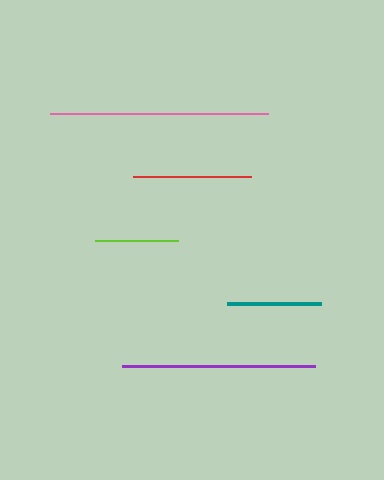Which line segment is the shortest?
The lime line is the shortest at approximately 83 pixels.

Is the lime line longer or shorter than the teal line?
The teal line is longer than the lime line.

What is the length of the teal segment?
The teal segment is approximately 94 pixels long.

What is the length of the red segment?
The red segment is approximately 118 pixels long.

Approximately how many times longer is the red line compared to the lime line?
The red line is approximately 1.4 times the length of the lime line.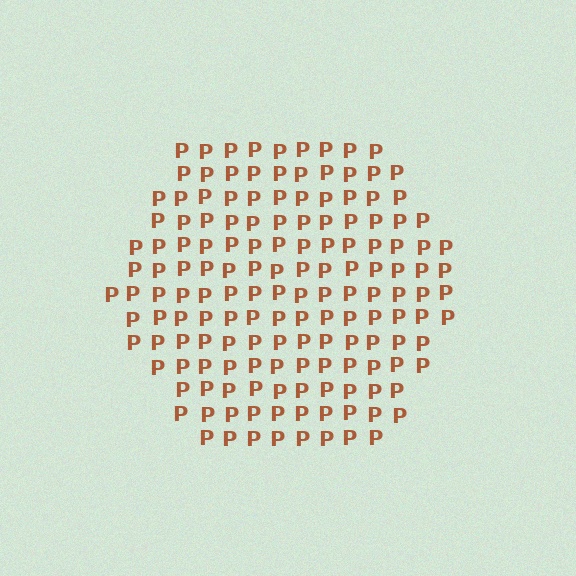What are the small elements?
The small elements are letter P's.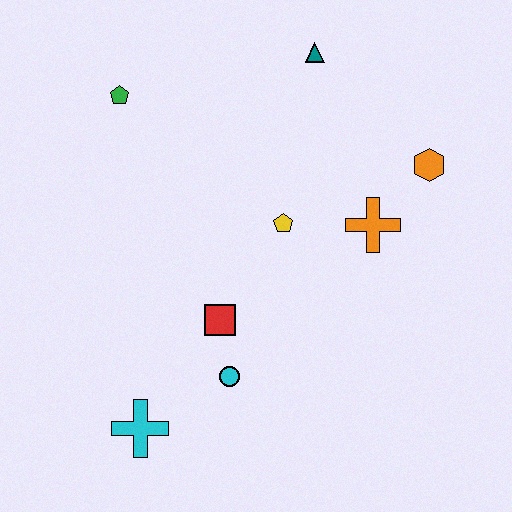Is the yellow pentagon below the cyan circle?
No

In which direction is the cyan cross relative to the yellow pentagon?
The cyan cross is below the yellow pentagon.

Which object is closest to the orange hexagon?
The orange cross is closest to the orange hexagon.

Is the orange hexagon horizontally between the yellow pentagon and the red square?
No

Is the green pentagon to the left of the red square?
Yes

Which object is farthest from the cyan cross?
The teal triangle is farthest from the cyan cross.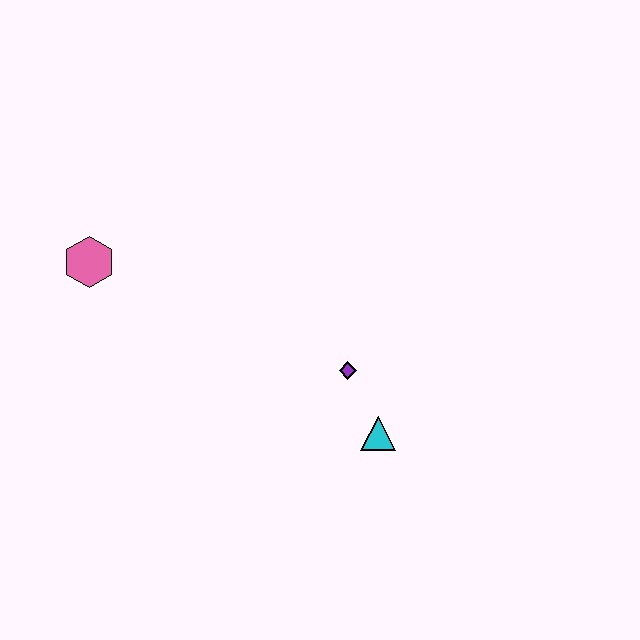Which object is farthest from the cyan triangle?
The pink hexagon is farthest from the cyan triangle.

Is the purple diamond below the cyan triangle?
No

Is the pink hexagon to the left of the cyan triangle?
Yes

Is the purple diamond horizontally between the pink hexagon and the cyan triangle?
Yes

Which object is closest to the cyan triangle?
The purple diamond is closest to the cyan triangle.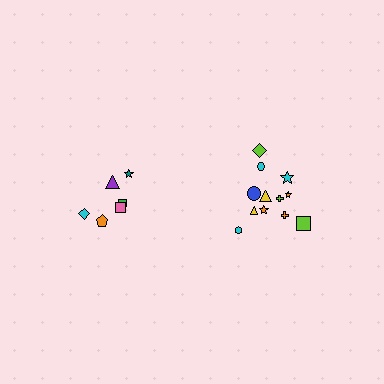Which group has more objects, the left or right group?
The right group.